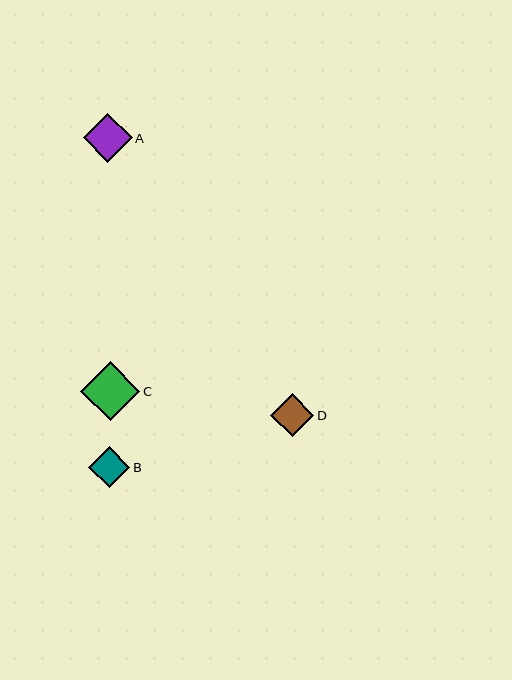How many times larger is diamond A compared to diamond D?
Diamond A is approximately 1.1 times the size of diamond D.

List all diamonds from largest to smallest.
From largest to smallest: C, A, D, B.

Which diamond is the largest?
Diamond C is the largest with a size of approximately 59 pixels.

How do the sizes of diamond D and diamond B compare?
Diamond D and diamond B are approximately the same size.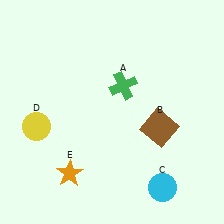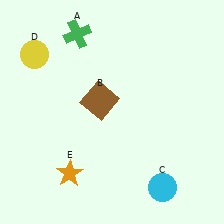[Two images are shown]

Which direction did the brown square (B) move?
The brown square (B) moved left.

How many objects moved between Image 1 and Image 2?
3 objects moved between the two images.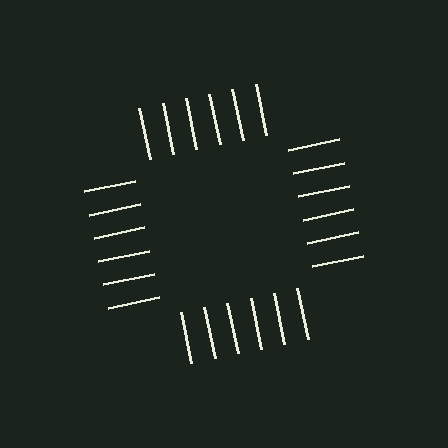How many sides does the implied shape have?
4 sides — the line-ends trace a square.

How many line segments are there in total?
24 — 6 along each of the 4 edges.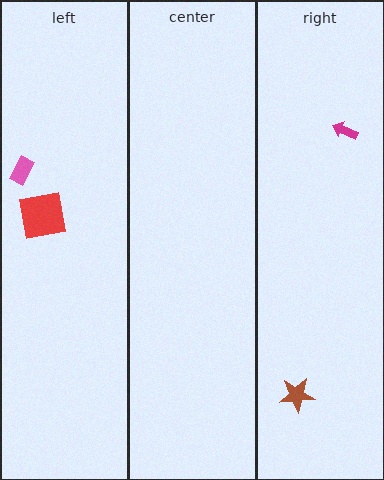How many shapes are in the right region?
2.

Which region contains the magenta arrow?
The right region.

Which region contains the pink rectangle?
The left region.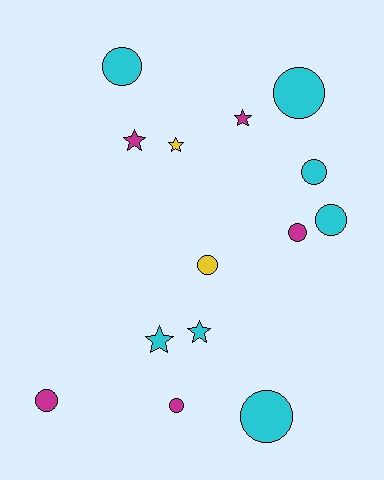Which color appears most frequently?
Cyan, with 7 objects.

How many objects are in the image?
There are 14 objects.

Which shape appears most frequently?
Circle, with 9 objects.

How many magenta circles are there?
There are 3 magenta circles.